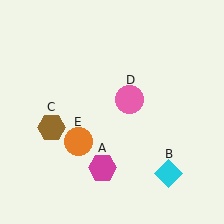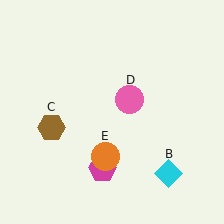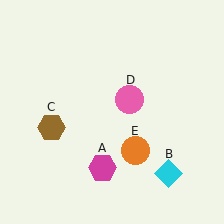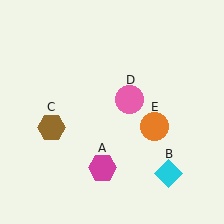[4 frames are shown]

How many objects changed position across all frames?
1 object changed position: orange circle (object E).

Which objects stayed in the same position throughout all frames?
Magenta hexagon (object A) and cyan diamond (object B) and brown hexagon (object C) and pink circle (object D) remained stationary.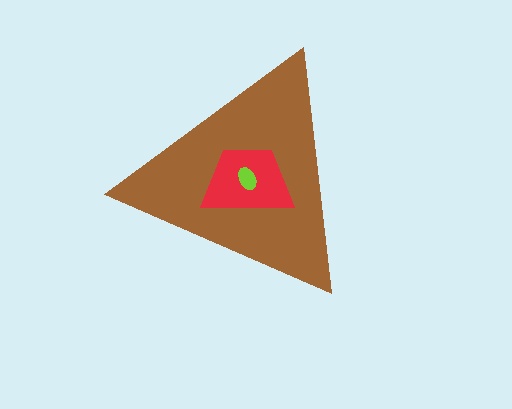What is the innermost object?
The lime ellipse.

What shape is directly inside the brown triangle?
The red trapezoid.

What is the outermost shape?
The brown triangle.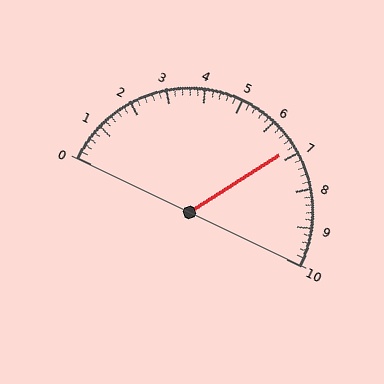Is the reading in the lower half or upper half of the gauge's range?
The reading is in the upper half of the range (0 to 10).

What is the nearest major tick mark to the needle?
The nearest major tick mark is 7.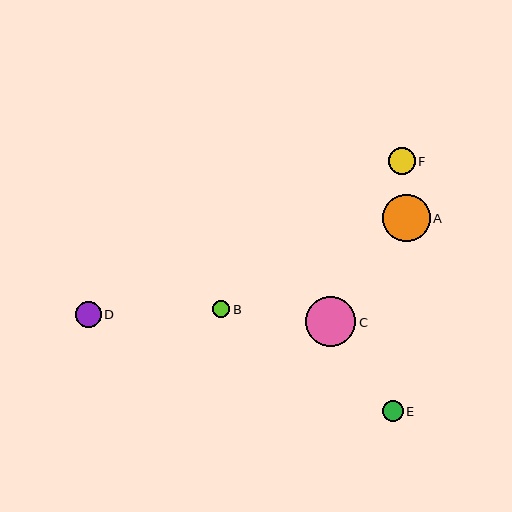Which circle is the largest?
Circle C is the largest with a size of approximately 50 pixels.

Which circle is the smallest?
Circle B is the smallest with a size of approximately 17 pixels.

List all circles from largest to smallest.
From largest to smallest: C, A, F, D, E, B.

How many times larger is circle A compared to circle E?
Circle A is approximately 2.4 times the size of circle E.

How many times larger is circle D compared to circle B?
Circle D is approximately 1.5 times the size of circle B.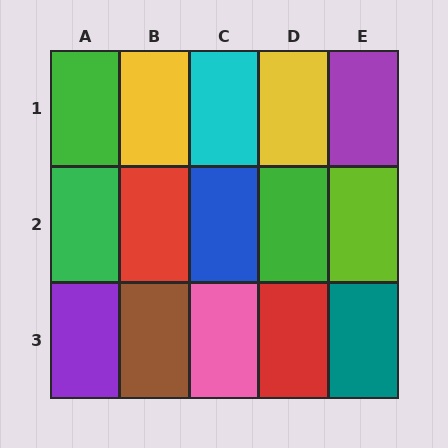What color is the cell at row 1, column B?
Yellow.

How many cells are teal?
1 cell is teal.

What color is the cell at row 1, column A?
Green.